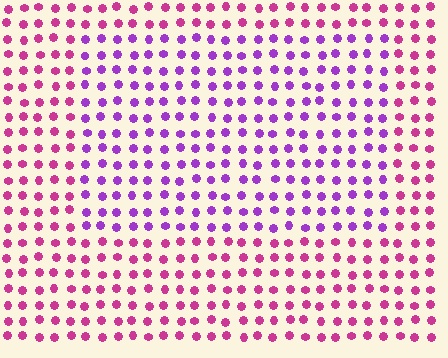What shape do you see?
I see a rectangle.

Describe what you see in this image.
The image is filled with small magenta elements in a uniform arrangement. A rectangle-shaped region is visible where the elements are tinted to a slightly different hue, forming a subtle color boundary.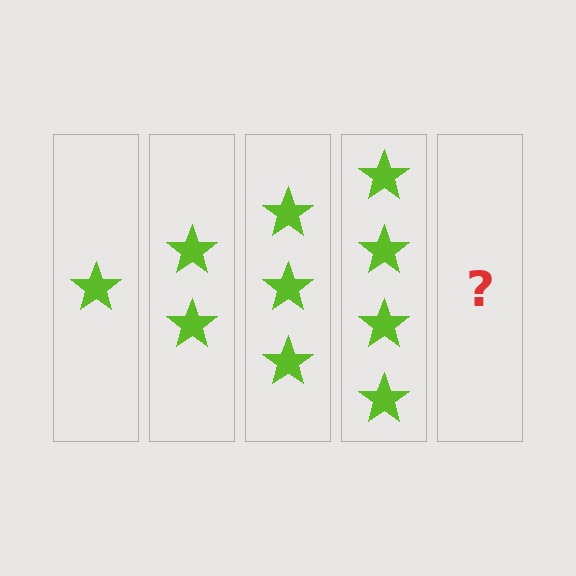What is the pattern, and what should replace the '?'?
The pattern is that each step adds one more star. The '?' should be 5 stars.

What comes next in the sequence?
The next element should be 5 stars.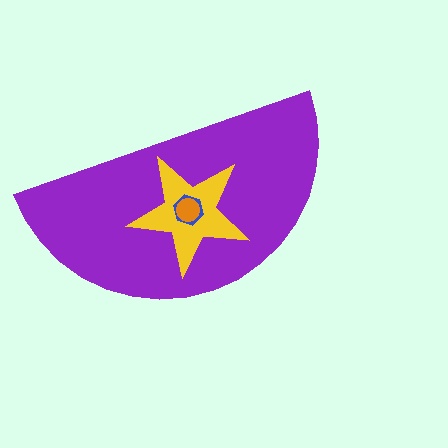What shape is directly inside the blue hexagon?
The orange circle.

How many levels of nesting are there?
4.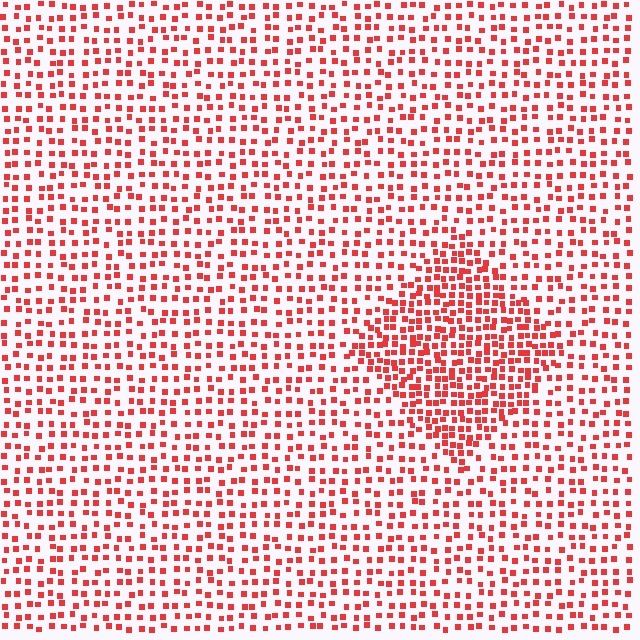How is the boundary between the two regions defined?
The boundary is defined by a change in element density (approximately 1.9x ratio). All elements are the same color, size, and shape.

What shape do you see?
I see a diamond.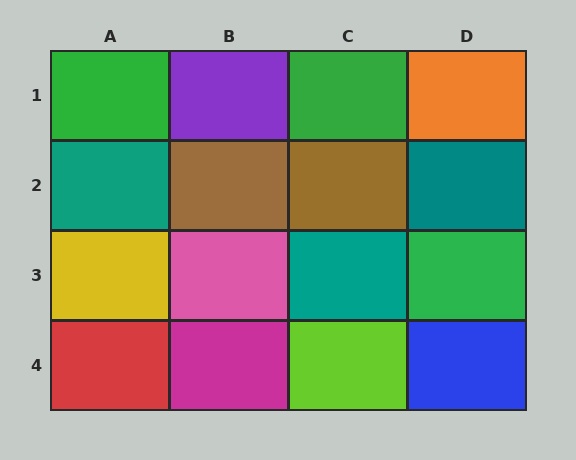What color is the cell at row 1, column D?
Orange.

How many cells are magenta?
1 cell is magenta.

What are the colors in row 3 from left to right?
Yellow, pink, teal, green.